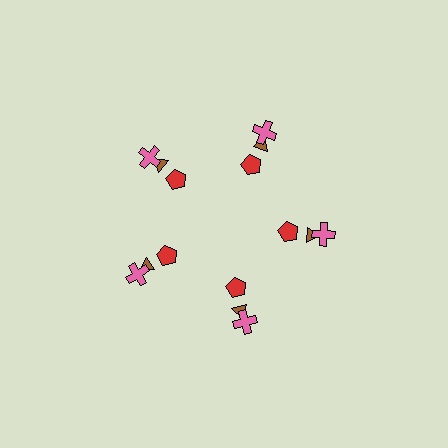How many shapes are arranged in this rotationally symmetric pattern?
There are 15 shapes, arranged in 5 groups of 3.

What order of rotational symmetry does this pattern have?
This pattern has 5-fold rotational symmetry.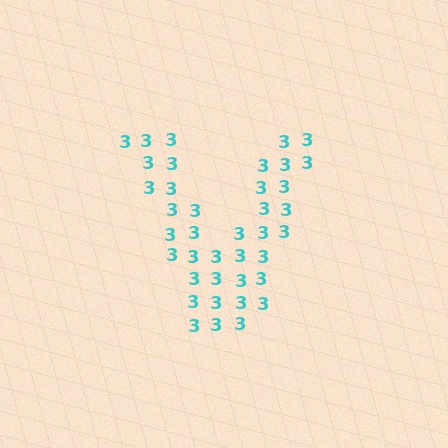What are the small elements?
The small elements are digit 3's.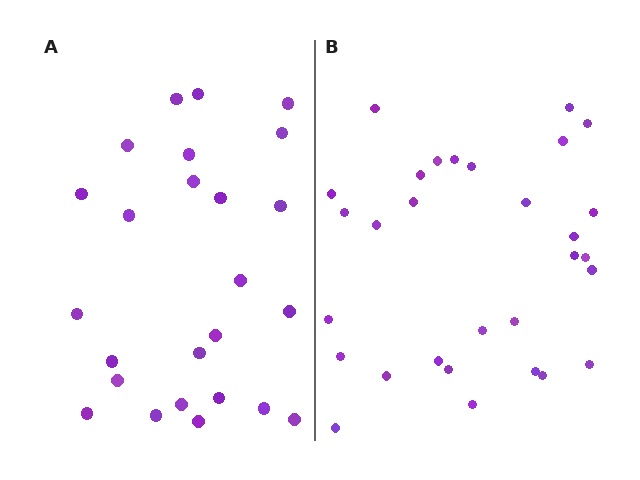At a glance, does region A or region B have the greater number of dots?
Region B (the right region) has more dots.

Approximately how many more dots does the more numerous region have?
Region B has about 5 more dots than region A.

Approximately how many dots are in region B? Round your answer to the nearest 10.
About 30 dots.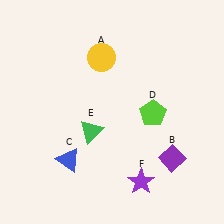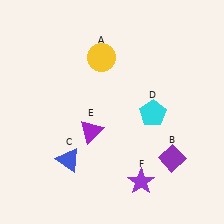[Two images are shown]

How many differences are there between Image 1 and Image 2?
There are 2 differences between the two images.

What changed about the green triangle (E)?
In Image 1, E is green. In Image 2, it changed to purple.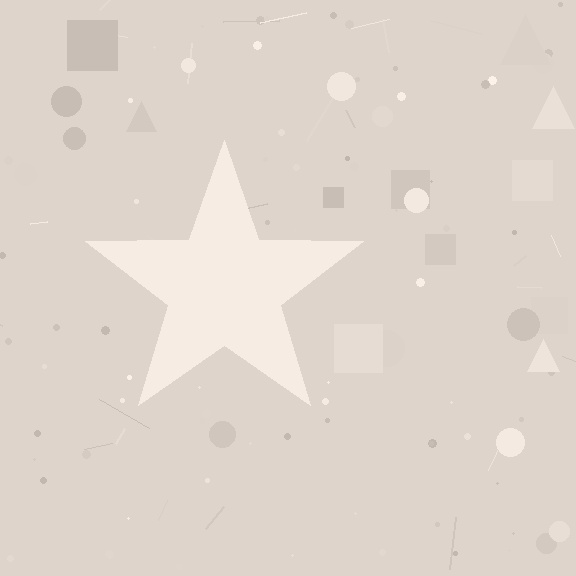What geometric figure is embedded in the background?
A star is embedded in the background.